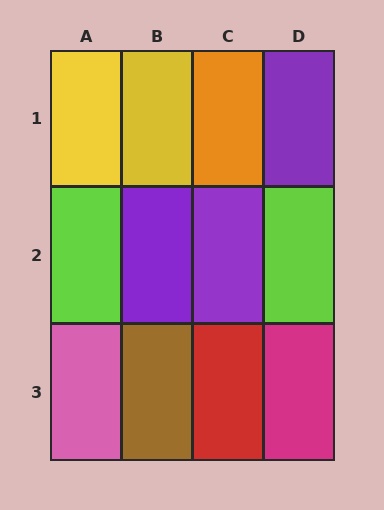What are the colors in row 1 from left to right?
Yellow, yellow, orange, purple.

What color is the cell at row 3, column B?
Brown.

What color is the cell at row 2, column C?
Purple.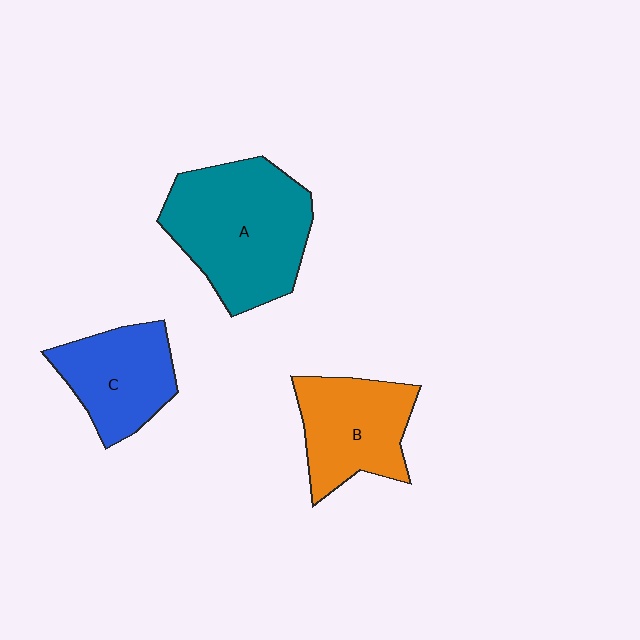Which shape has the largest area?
Shape A (teal).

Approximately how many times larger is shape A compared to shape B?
Approximately 1.5 times.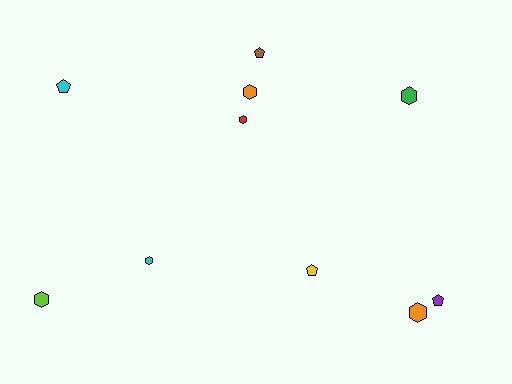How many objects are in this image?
There are 10 objects.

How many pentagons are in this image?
There are 4 pentagons.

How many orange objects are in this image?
There are 2 orange objects.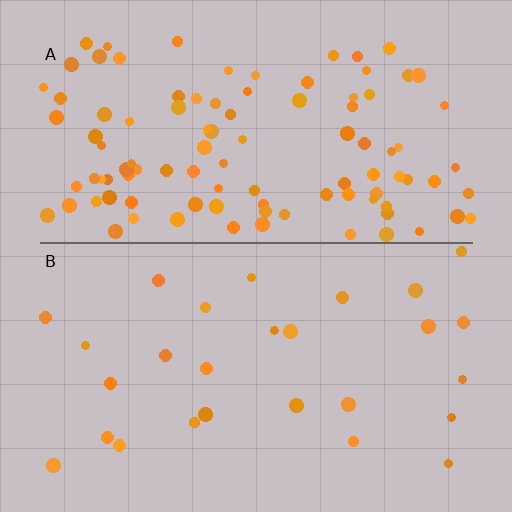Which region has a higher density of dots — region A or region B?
A (the top).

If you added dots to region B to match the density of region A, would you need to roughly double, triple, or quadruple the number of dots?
Approximately quadruple.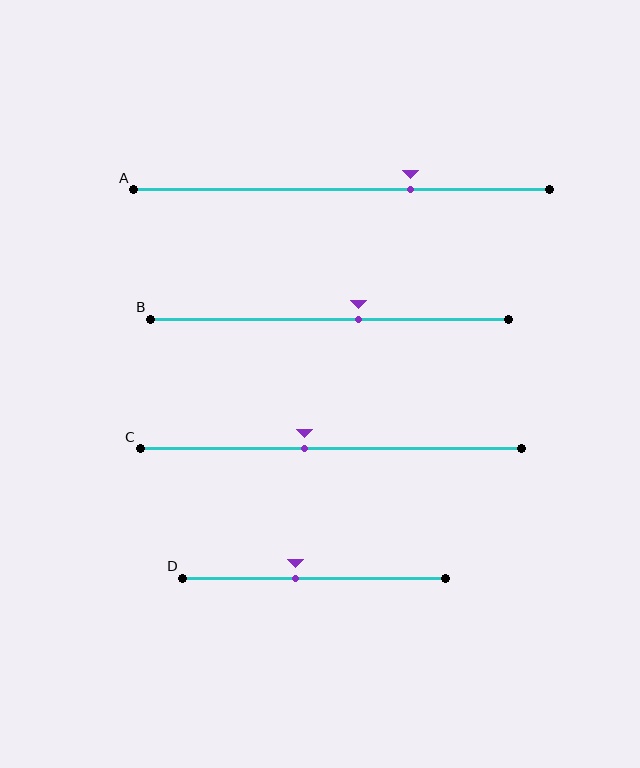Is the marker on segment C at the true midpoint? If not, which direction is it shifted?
No, the marker on segment C is shifted to the left by about 7% of the segment length.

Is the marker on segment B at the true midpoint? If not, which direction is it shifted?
No, the marker on segment B is shifted to the right by about 8% of the segment length.